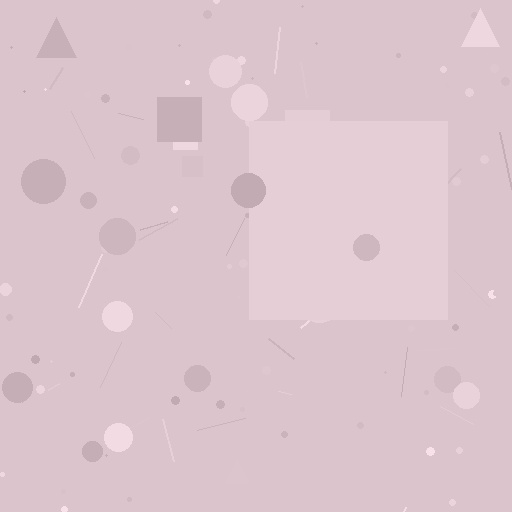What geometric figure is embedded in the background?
A square is embedded in the background.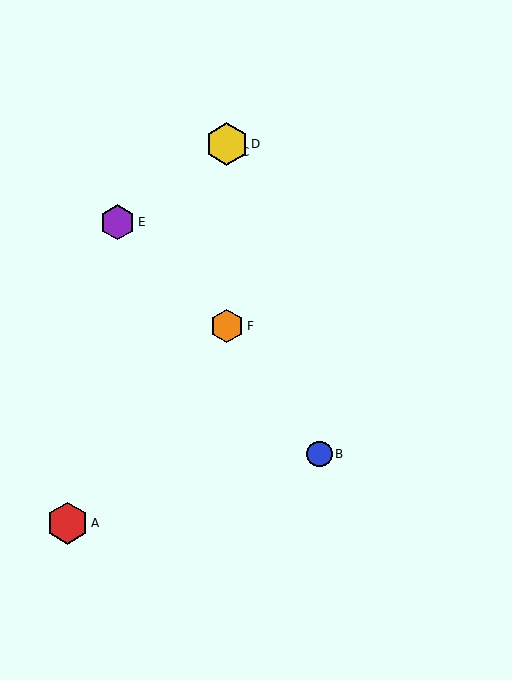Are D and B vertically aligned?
No, D is at x≈227 and B is at x≈319.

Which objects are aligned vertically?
Objects C, D, F are aligned vertically.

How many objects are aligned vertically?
3 objects (C, D, F) are aligned vertically.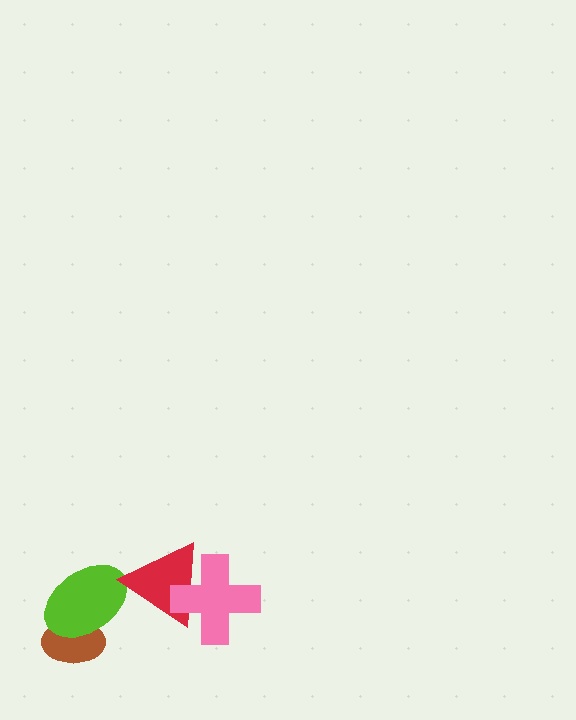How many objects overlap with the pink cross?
1 object overlaps with the pink cross.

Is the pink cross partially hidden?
No, no other shape covers it.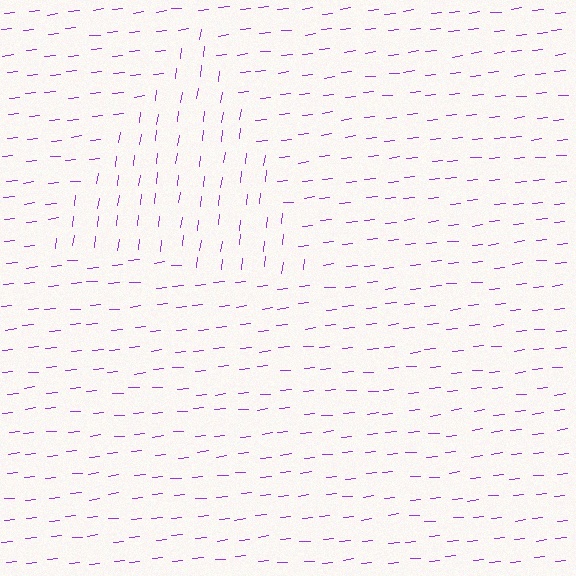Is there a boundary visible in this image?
Yes, there is a texture boundary formed by a change in line orientation.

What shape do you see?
I see a triangle.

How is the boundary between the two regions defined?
The boundary is defined purely by a change in line orientation (approximately 76 degrees difference). All lines are the same color and thickness.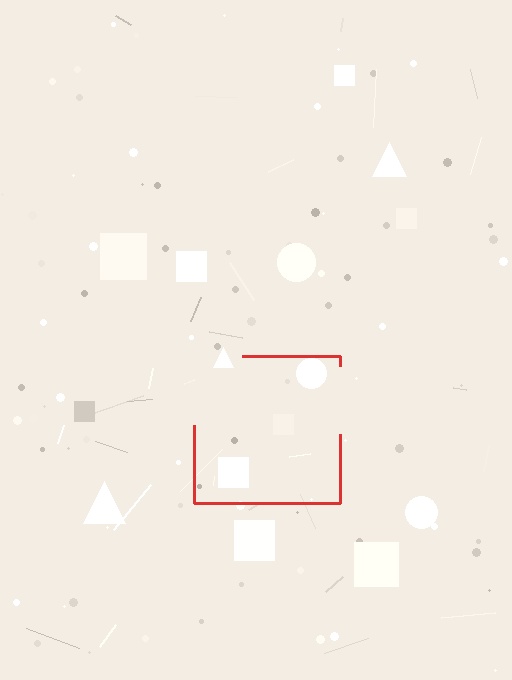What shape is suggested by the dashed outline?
The dashed outline suggests a square.